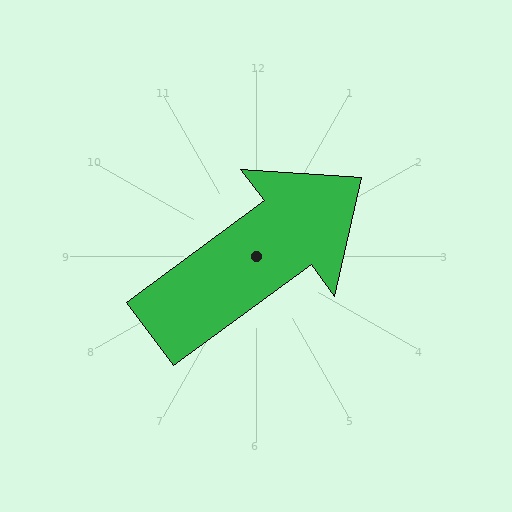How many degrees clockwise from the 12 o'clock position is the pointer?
Approximately 54 degrees.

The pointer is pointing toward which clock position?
Roughly 2 o'clock.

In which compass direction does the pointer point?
Northeast.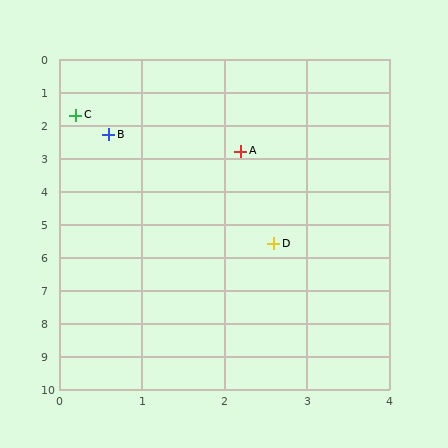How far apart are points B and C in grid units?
Points B and C are about 0.7 grid units apart.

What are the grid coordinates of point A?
Point A is at approximately (2.2, 2.8).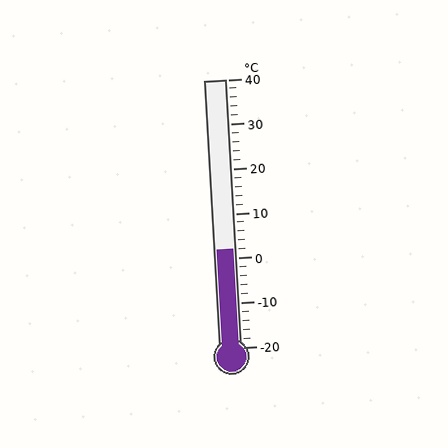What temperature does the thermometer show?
The thermometer shows approximately 2°C.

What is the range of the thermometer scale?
The thermometer scale ranges from -20°C to 40°C.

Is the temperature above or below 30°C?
The temperature is below 30°C.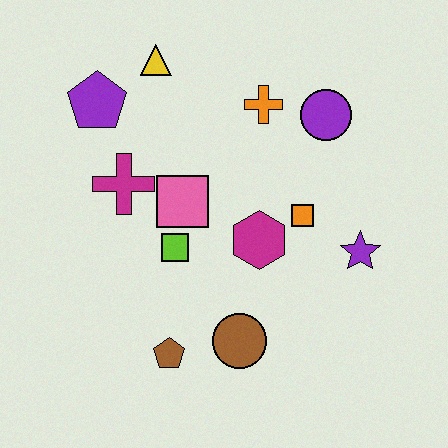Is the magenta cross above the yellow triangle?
No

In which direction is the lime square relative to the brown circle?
The lime square is above the brown circle.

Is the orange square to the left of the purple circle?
Yes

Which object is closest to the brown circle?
The brown pentagon is closest to the brown circle.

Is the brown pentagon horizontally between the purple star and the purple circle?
No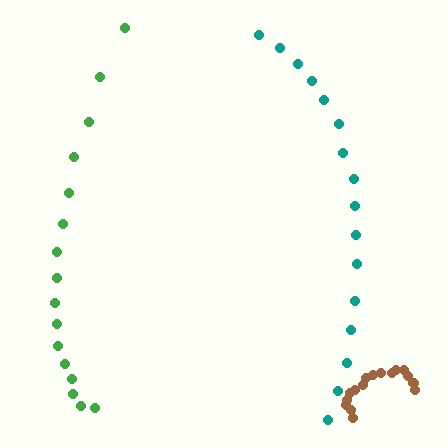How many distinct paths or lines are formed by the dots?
There are 3 distinct paths.